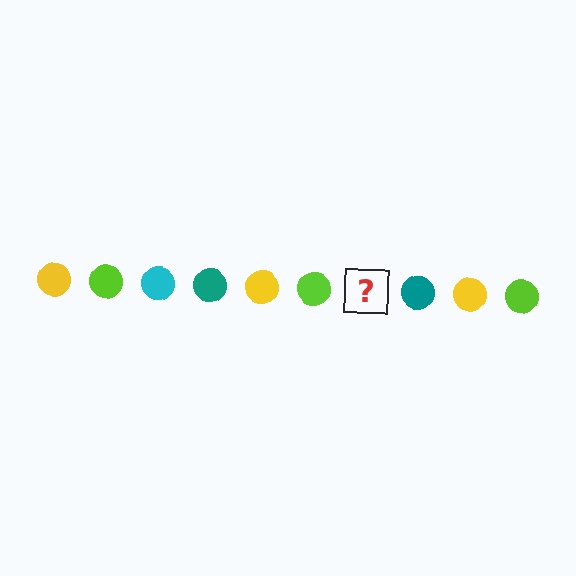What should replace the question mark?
The question mark should be replaced with a cyan circle.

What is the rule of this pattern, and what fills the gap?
The rule is that the pattern cycles through yellow, lime, cyan, teal circles. The gap should be filled with a cyan circle.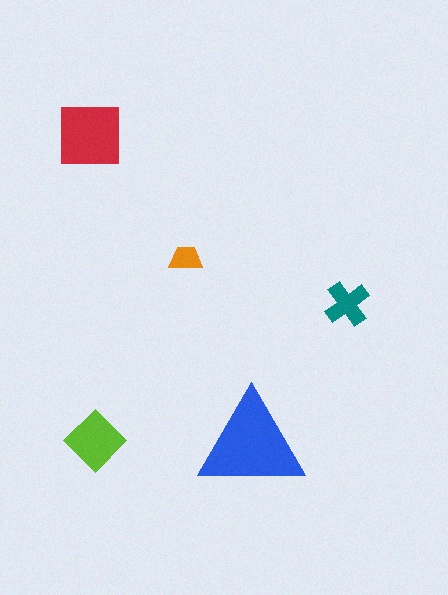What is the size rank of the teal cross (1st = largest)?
4th.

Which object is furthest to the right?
The teal cross is rightmost.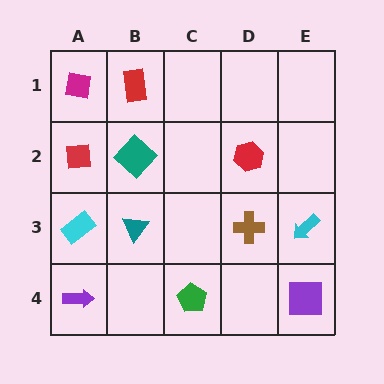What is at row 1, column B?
A red rectangle.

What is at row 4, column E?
A purple square.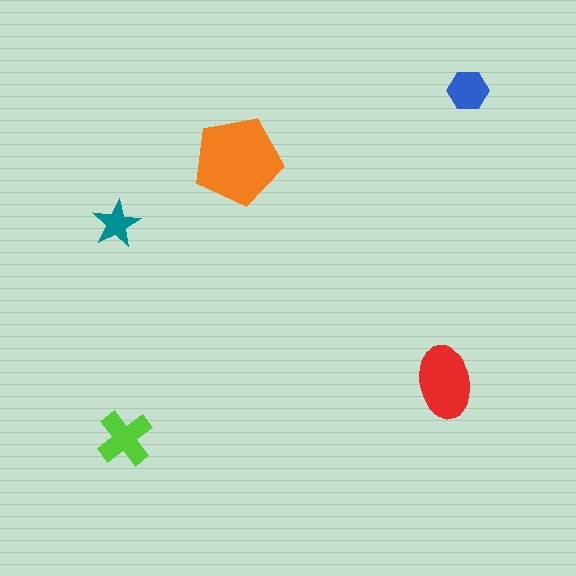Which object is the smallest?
The teal star.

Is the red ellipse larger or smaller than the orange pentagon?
Smaller.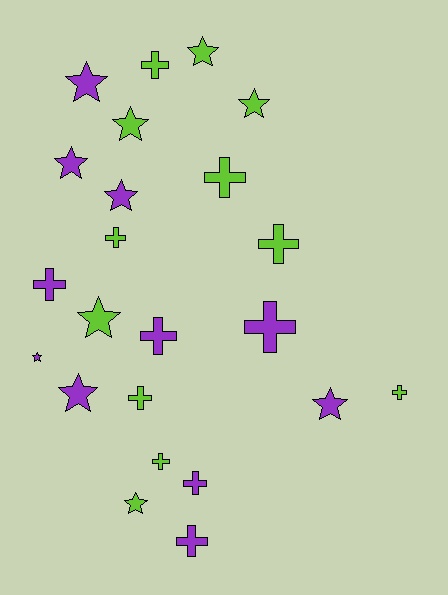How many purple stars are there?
There are 6 purple stars.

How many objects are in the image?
There are 23 objects.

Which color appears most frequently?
Lime, with 12 objects.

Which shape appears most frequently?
Cross, with 12 objects.